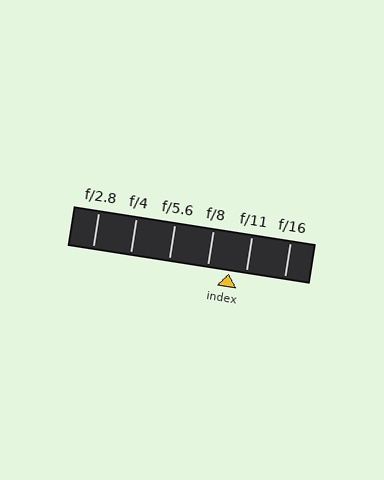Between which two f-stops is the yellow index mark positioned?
The index mark is between f/8 and f/11.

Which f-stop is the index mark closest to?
The index mark is closest to f/11.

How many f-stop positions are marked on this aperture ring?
There are 6 f-stop positions marked.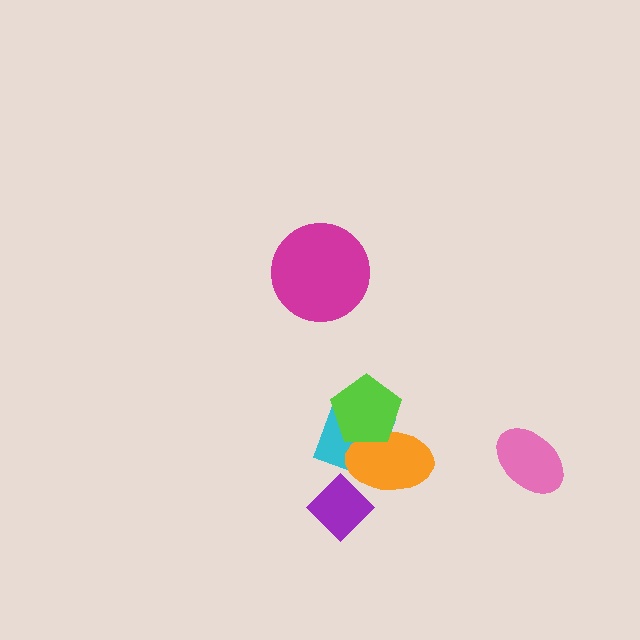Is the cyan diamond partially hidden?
Yes, it is partially covered by another shape.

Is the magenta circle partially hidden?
No, no other shape covers it.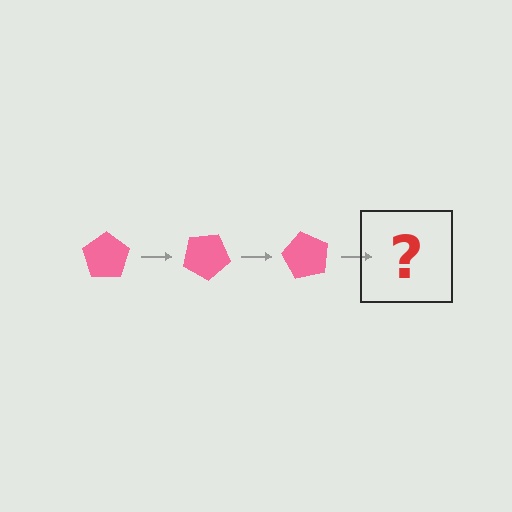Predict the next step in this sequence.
The next step is a pink pentagon rotated 90 degrees.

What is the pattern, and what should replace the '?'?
The pattern is that the pentagon rotates 30 degrees each step. The '?' should be a pink pentagon rotated 90 degrees.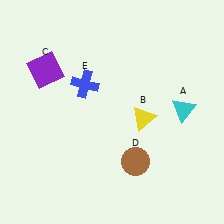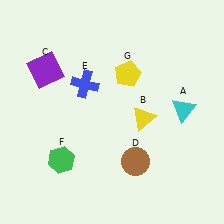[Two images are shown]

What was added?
A green hexagon (F), a yellow pentagon (G) were added in Image 2.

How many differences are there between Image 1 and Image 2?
There are 2 differences between the two images.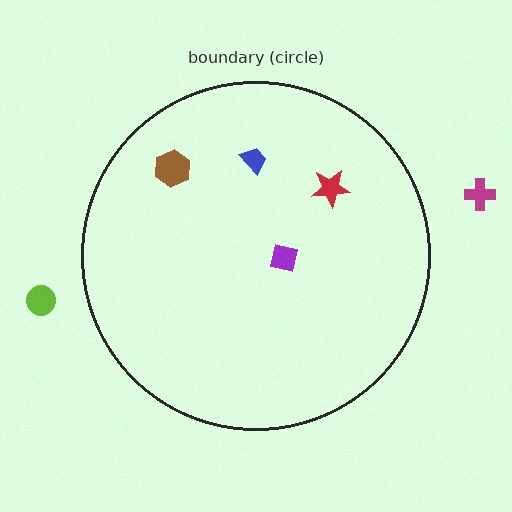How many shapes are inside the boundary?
4 inside, 2 outside.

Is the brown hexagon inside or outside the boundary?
Inside.